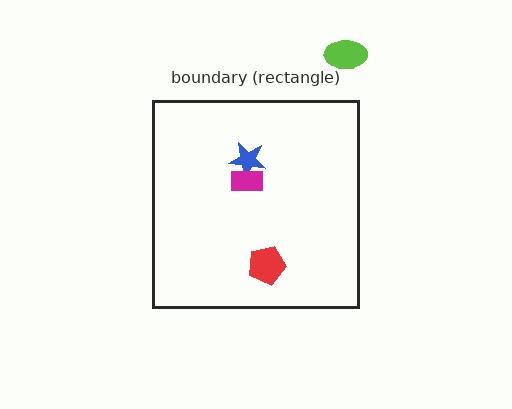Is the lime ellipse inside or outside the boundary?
Outside.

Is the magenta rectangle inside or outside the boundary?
Inside.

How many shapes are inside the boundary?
3 inside, 1 outside.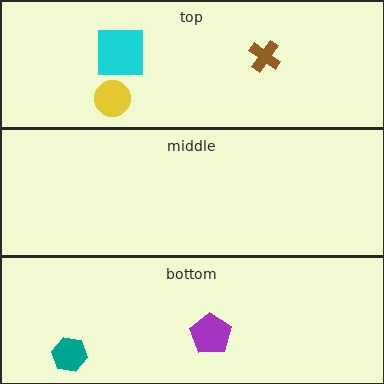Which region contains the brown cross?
The top region.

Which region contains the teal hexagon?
The bottom region.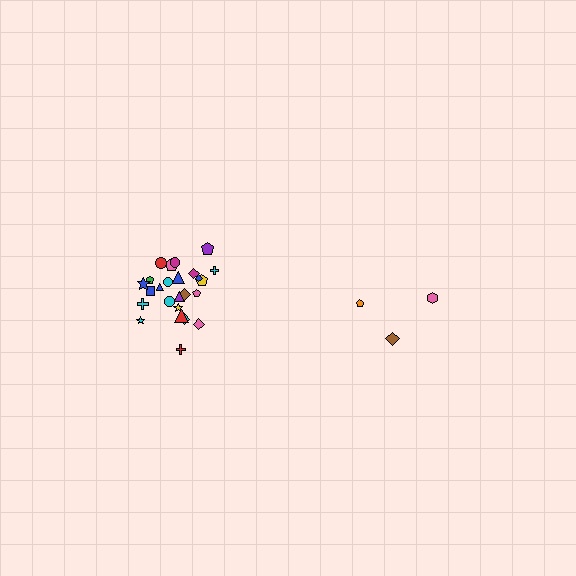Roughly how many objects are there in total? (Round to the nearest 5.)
Roughly 30 objects in total.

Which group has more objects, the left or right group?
The left group.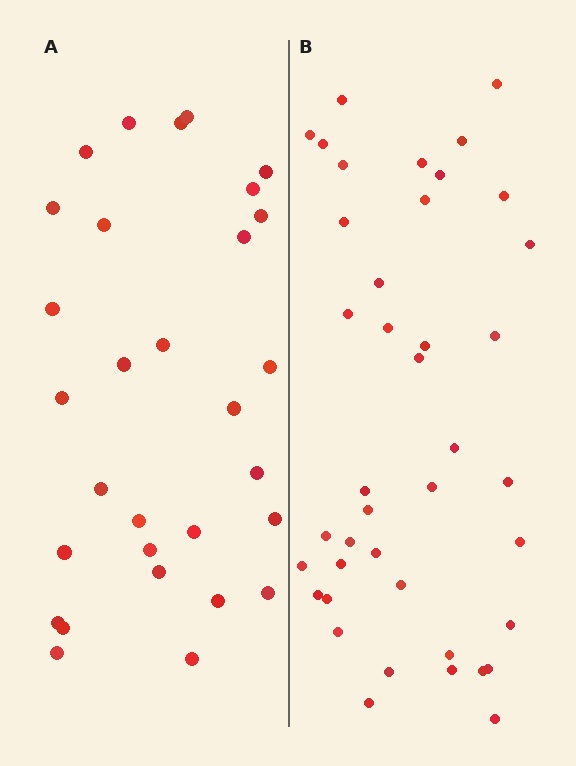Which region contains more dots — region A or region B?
Region B (the right region) has more dots.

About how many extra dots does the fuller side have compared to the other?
Region B has roughly 12 or so more dots than region A.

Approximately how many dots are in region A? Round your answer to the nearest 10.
About 30 dots.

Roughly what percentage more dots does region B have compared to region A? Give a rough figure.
About 35% more.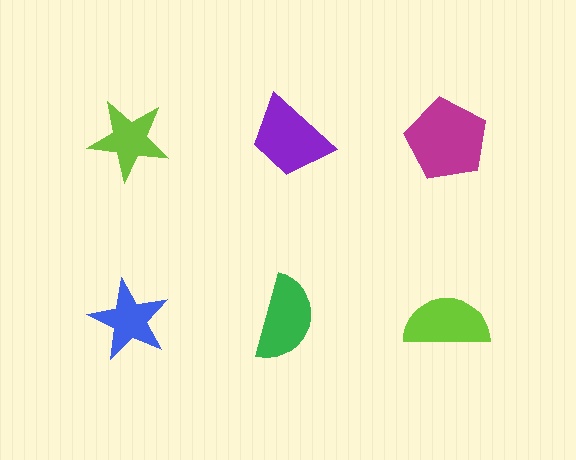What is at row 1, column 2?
A purple trapezoid.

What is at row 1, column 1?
A lime star.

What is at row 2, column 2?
A green semicircle.